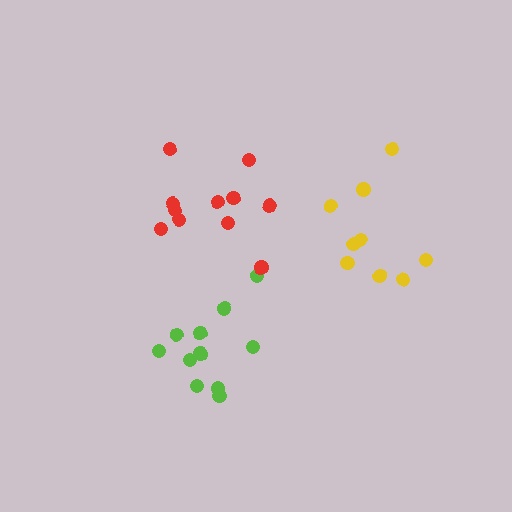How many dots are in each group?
Group 1: 9 dots, Group 2: 11 dots, Group 3: 12 dots (32 total).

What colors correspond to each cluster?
The clusters are colored: yellow, lime, red.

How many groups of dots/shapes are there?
There are 3 groups.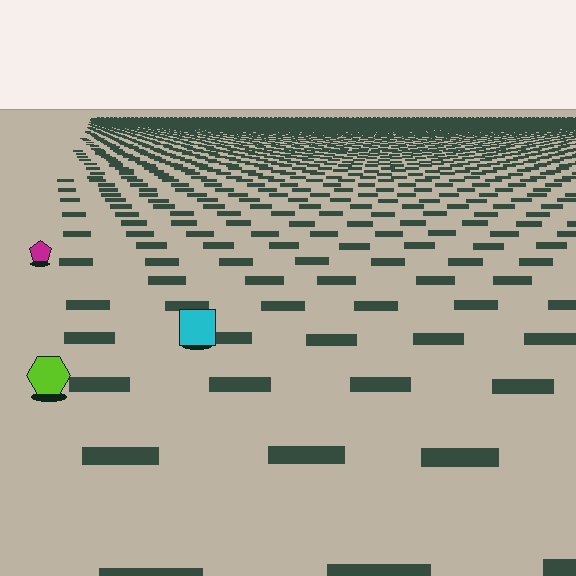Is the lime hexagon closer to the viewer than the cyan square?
Yes. The lime hexagon is closer — you can tell from the texture gradient: the ground texture is coarser near it.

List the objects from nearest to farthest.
From nearest to farthest: the lime hexagon, the cyan square, the magenta pentagon.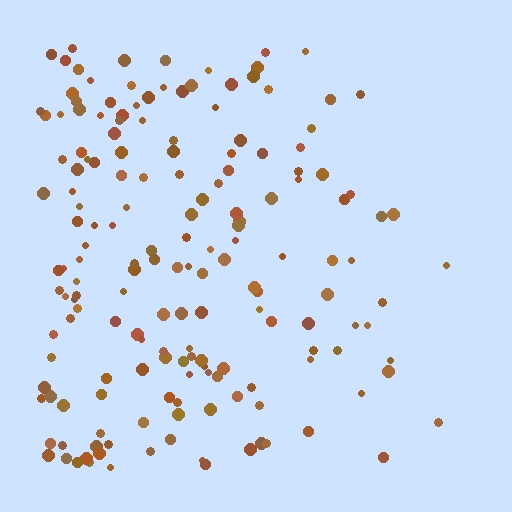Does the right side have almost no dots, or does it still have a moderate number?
Still a moderate number, just noticeably fewer than the left.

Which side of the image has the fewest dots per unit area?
The right.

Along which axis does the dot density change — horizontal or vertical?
Horizontal.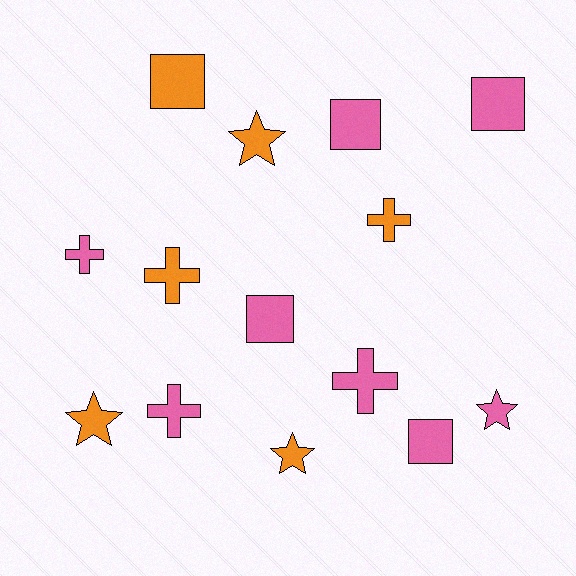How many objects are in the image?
There are 14 objects.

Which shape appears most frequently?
Cross, with 5 objects.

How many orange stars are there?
There are 3 orange stars.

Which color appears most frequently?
Pink, with 8 objects.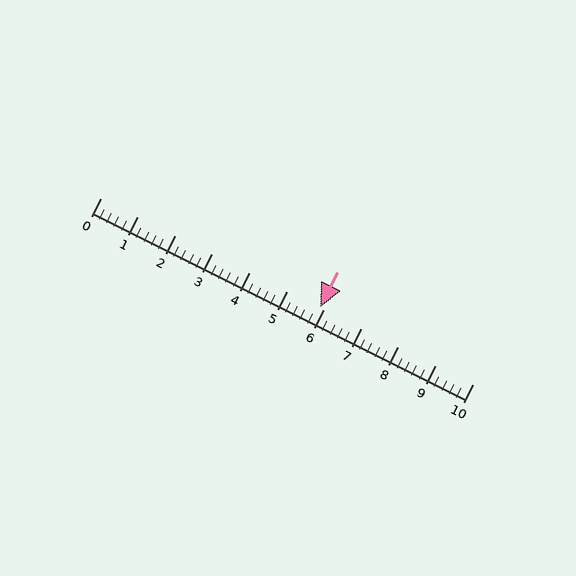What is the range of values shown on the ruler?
The ruler shows values from 0 to 10.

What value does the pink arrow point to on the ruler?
The pink arrow points to approximately 5.9.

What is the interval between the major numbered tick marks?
The major tick marks are spaced 1 units apart.